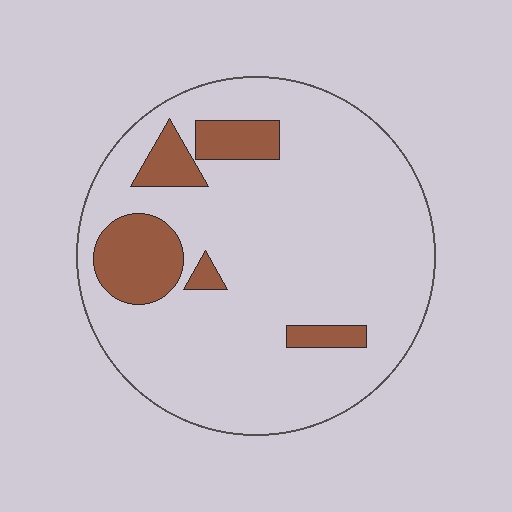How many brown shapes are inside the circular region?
5.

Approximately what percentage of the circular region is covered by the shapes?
Approximately 15%.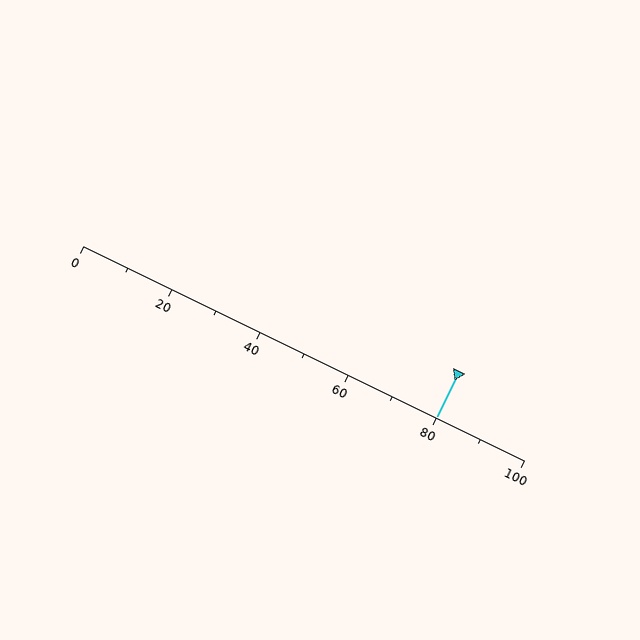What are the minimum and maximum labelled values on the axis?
The axis runs from 0 to 100.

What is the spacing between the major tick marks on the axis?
The major ticks are spaced 20 apart.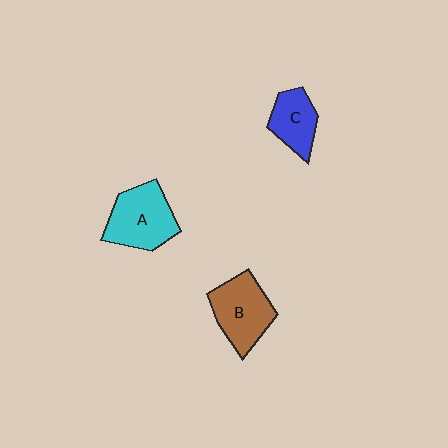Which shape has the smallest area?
Shape C (blue).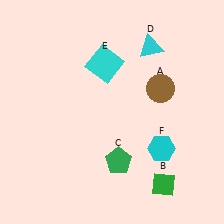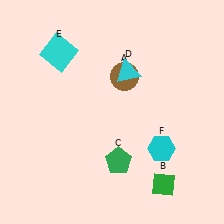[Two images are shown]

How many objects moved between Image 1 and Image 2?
3 objects moved between the two images.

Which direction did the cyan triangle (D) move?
The cyan triangle (D) moved down.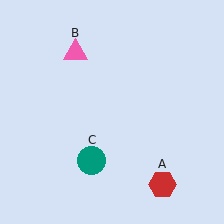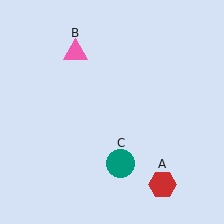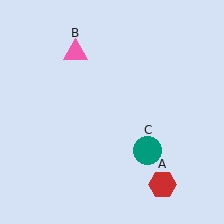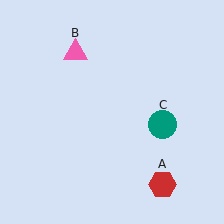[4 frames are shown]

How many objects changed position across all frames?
1 object changed position: teal circle (object C).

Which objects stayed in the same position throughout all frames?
Red hexagon (object A) and pink triangle (object B) remained stationary.